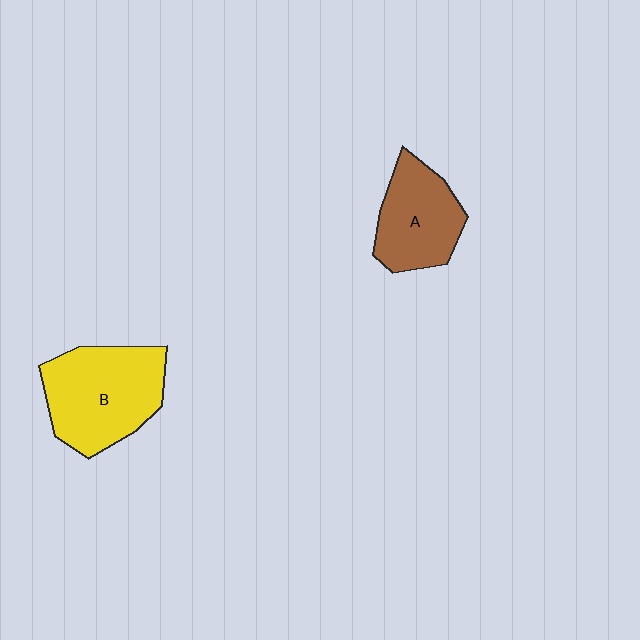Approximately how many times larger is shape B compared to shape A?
Approximately 1.4 times.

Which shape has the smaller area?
Shape A (brown).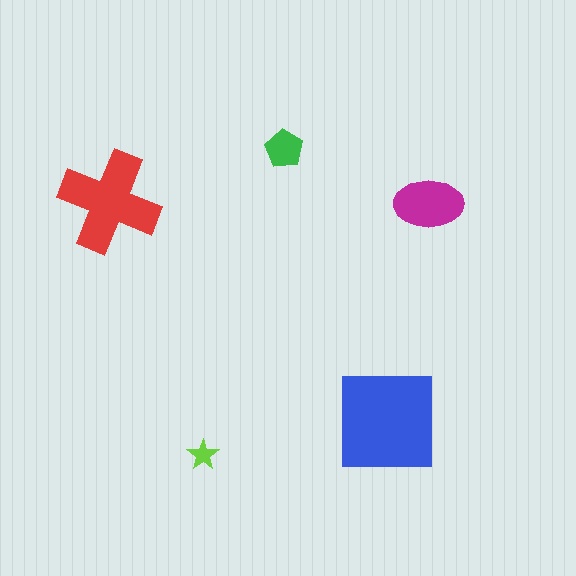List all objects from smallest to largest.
The lime star, the green pentagon, the magenta ellipse, the red cross, the blue square.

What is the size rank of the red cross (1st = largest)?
2nd.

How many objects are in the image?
There are 5 objects in the image.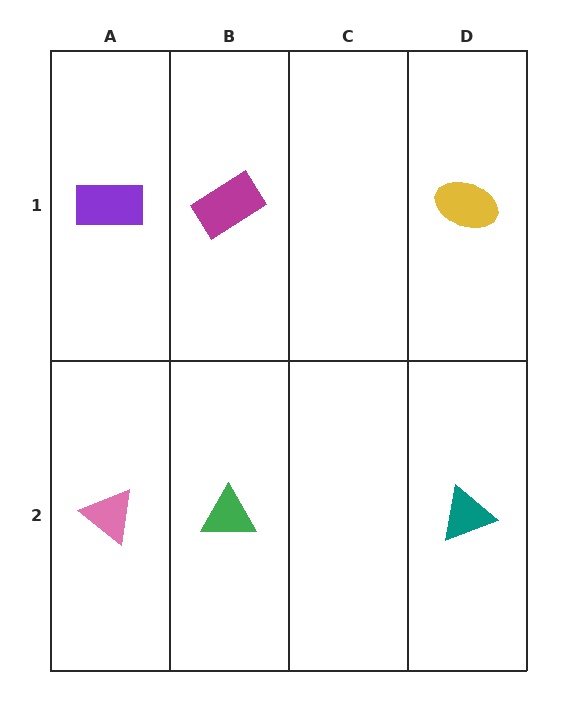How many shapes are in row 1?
3 shapes.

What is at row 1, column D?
A yellow ellipse.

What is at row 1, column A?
A purple rectangle.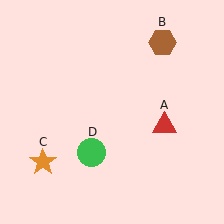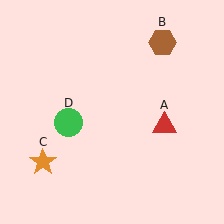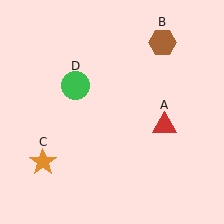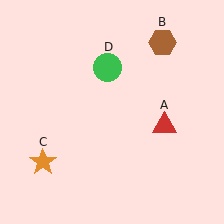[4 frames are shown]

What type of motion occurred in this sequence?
The green circle (object D) rotated clockwise around the center of the scene.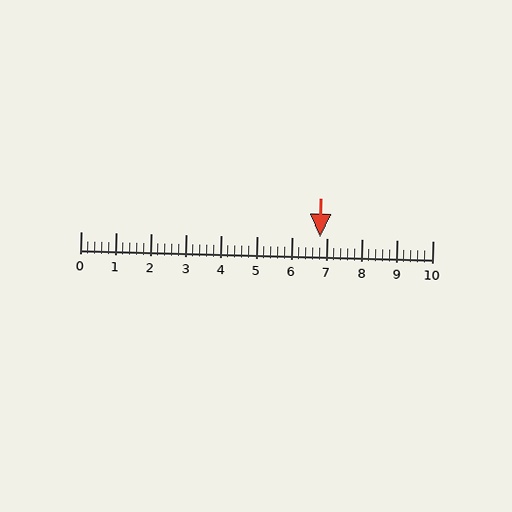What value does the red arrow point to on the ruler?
The red arrow points to approximately 6.8.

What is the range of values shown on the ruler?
The ruler shows values from 0 to 10.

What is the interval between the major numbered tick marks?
The major tick marks are spaced 1 units apart.